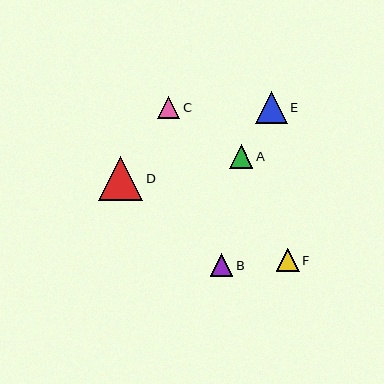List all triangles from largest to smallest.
From largest to smallest: D, E, A, F, B, C.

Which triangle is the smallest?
Triangle C is the smallest with a size of approximately 22 pixels.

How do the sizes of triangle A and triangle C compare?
Triangle A and triangle C are approximately the same size.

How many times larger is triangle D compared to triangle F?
Triangle D is approximately 2.0 times the size of triangle F.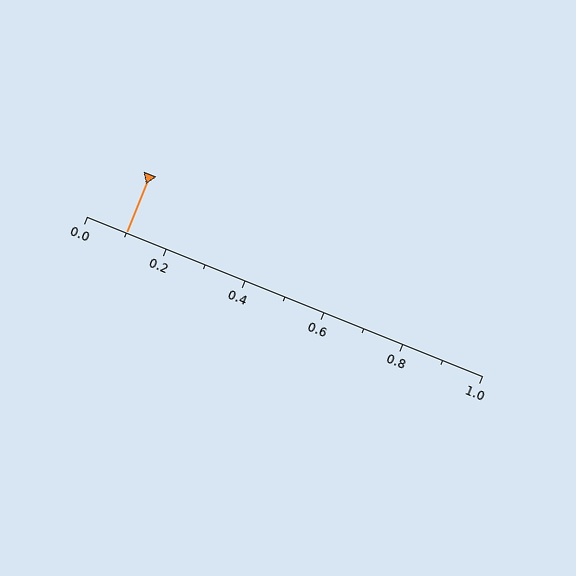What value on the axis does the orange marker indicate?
The marker indicates approximately 0.1.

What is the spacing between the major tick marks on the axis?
The major ticks are spaced 0.2 apart.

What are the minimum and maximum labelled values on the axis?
The axis runs from 0.0 to 1.0.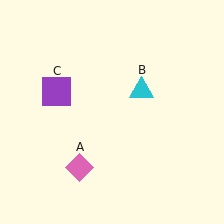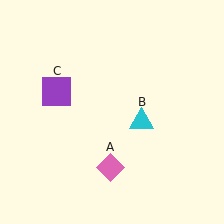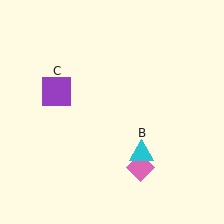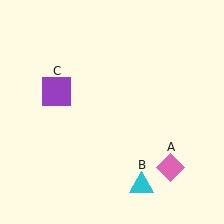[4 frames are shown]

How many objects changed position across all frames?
2 objects changed position: pink diamond (object A), cyan triangle (object B).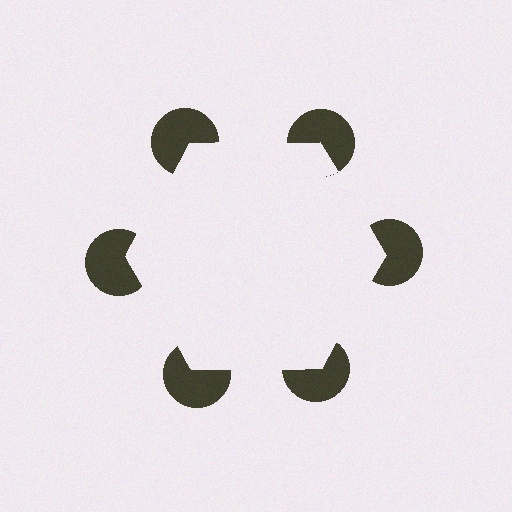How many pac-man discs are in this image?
There are 6 — one at each vertex of the illusory hexagon.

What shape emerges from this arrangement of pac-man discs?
An illusory hexagon — its edges are inferred from the aligned wedge cuts in the pac-man discs, not physically drawn.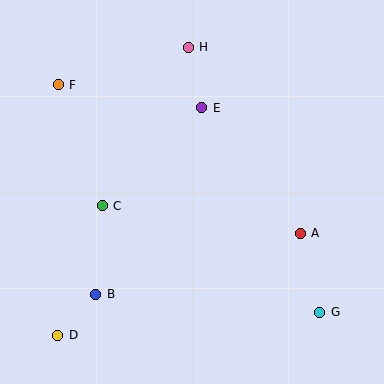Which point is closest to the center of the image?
Point E at (202, 108) is closest to the center.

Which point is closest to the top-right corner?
Point H is closest to the top-right corner.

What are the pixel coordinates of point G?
Point G is at (320, 313).